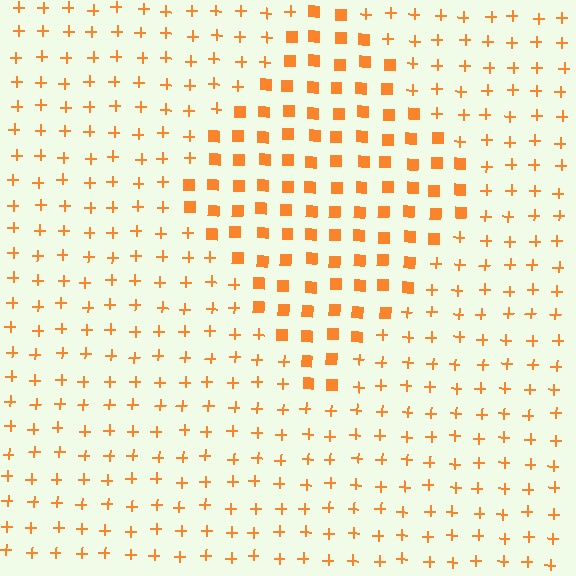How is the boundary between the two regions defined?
The boundary is defined by a change in element shape: squares inside vs. plus signs outside. All elements share the same color and spacing.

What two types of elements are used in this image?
The image uses squares inside the diamond region and plus signs outside it.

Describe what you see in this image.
The image is filled with small orange elements arranged in a uniform grid. A diamond-shaped region contains squares, while the surrounding area contains plus signs. The boundary is defined purely by the change in element shape.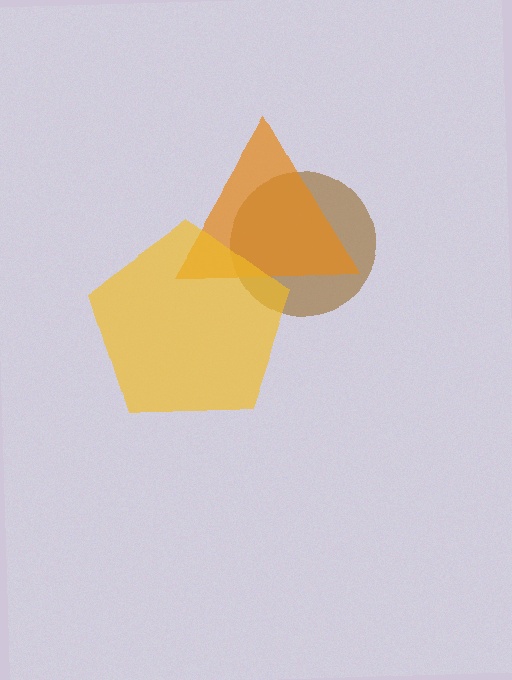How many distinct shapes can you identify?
There are 3 distinct shapes: a brown circle, an orange triangle, a yellow pentagon.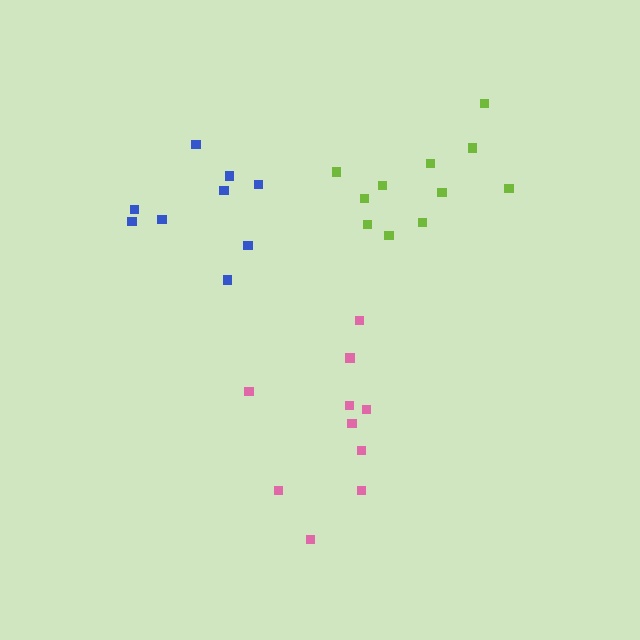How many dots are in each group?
Group 1: 9 dots, Group 2: 10 dots, Group 3: 11 dots (30 total).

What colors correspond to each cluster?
The clusters are colored: blue, pink, lime.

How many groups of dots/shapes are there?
There are 3 groups.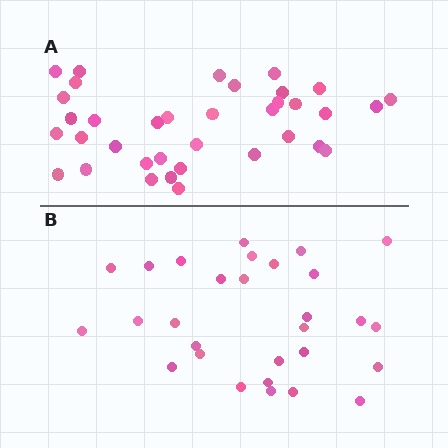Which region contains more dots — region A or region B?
Region A (the top region) has more dots.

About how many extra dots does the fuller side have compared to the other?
Region A has roughly 8 or so more dots than region B.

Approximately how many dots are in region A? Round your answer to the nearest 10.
About 40 dots. (The exact count is 36, which rounds to 40.)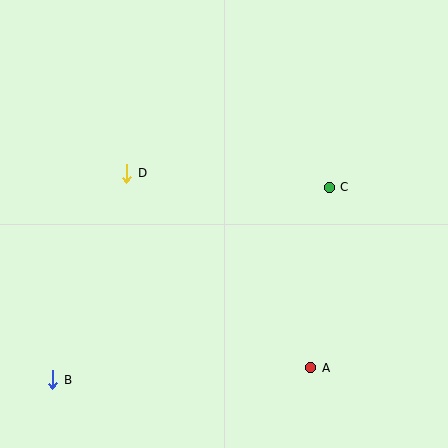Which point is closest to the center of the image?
Point D at (127, 173) is closest to the center.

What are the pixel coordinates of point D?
Point D is at (127, 173).